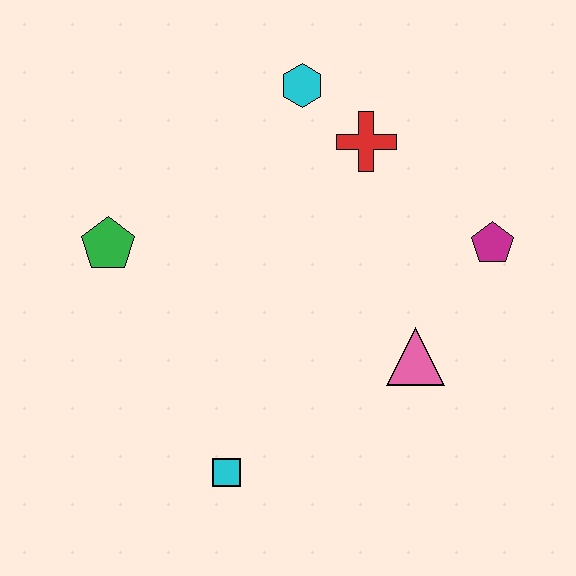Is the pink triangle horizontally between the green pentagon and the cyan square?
No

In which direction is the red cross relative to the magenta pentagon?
The red cross is to the left of the magenta pentagon.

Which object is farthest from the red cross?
The cyan square is farthest from the red cross.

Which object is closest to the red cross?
The cyan hexagon is closest to the red cross.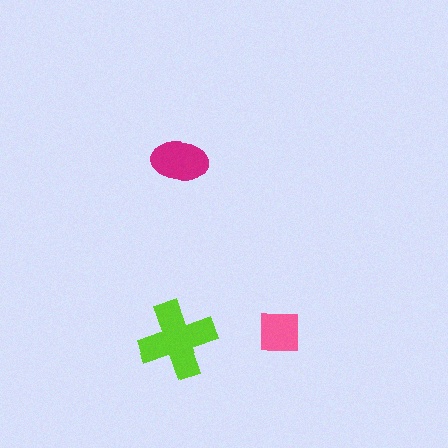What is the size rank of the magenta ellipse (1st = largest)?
2nd.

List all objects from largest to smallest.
The lime cross, the magenta ellipse, the pink square.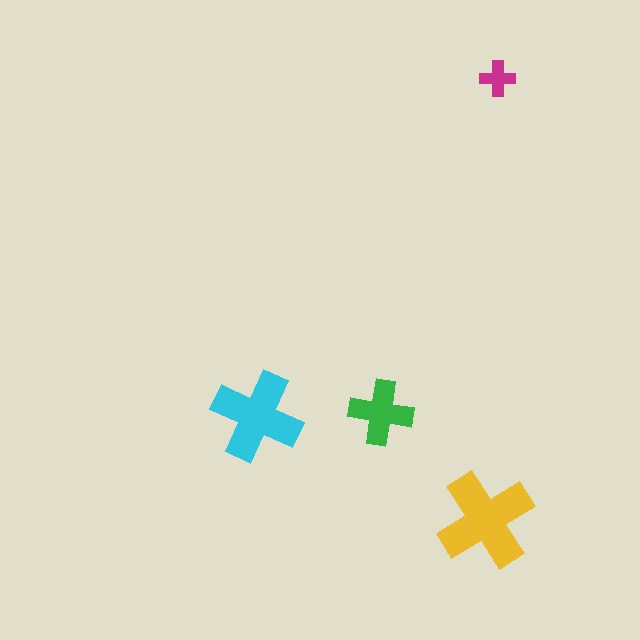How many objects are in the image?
There are 4 objects in the image.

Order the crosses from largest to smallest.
the yellow one, the cyan one, the green one, the magenta one.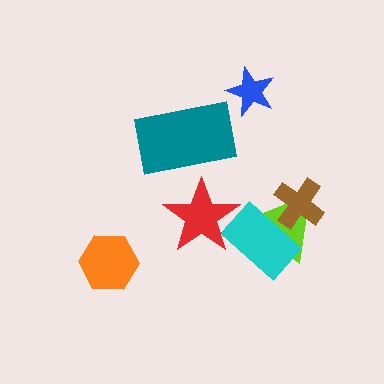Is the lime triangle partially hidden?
Yes, it is partially covered by another shape.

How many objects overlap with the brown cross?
2 objects overlap with the brown cross.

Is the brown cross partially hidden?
No, no other shape covers it.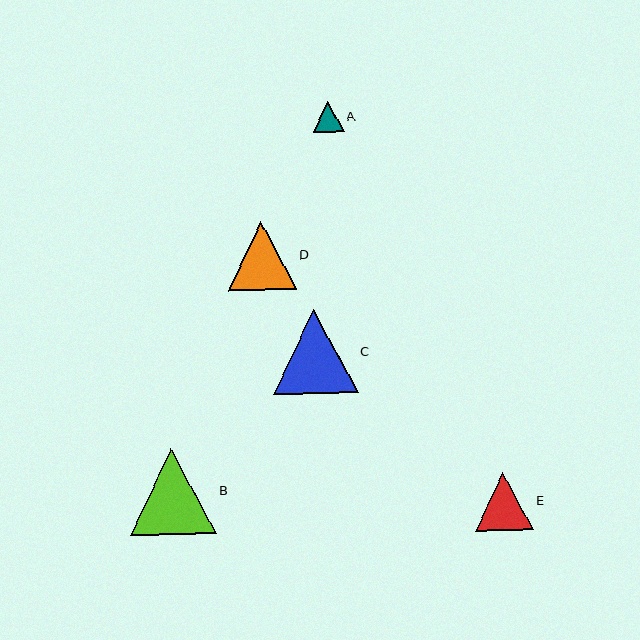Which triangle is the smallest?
Triangle A is the smallest with a size of approximately 31 pixels.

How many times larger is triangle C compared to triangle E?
Triangle C is approximately 1.4 times the size of triangle E.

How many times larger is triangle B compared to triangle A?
Triangle B is approximately 2.8 times the size of triangle A.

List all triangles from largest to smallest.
From largest to smallest: B, C, D, E, A.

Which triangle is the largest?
Triangle B is the largest with a size of approximately 86 pixels.